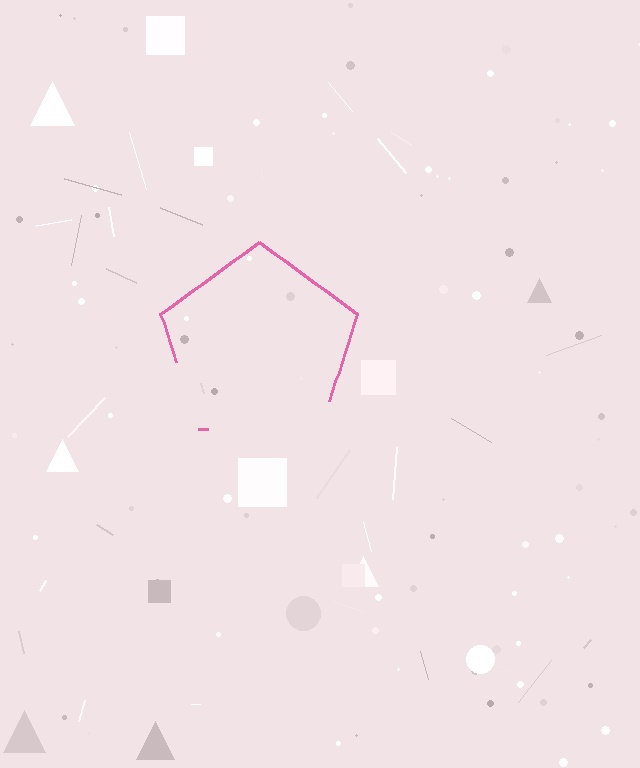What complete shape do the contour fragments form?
The contour fragments form a pentagon.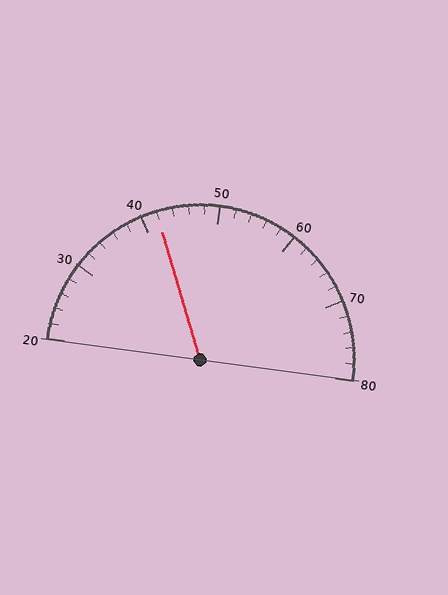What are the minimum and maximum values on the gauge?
The gauge ranges from 20 to 80.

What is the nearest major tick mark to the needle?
The nearest major tick mark is 40.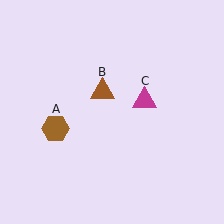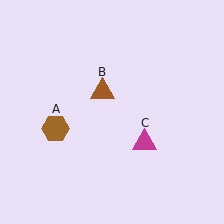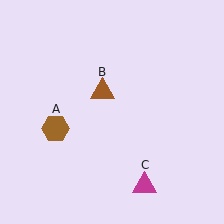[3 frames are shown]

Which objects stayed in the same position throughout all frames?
Brown hexagon (object A) and brown triangle (object B) remained stationary.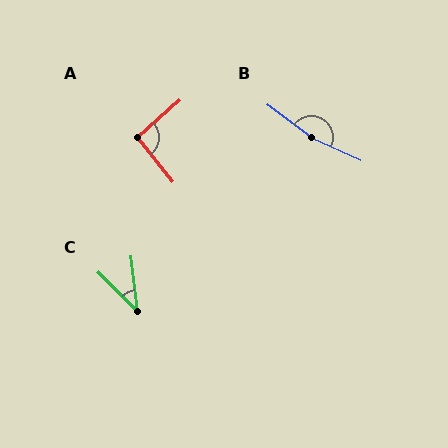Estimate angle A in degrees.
Approximately 92 degrees.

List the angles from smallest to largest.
C (38°), A (92°), B (168°).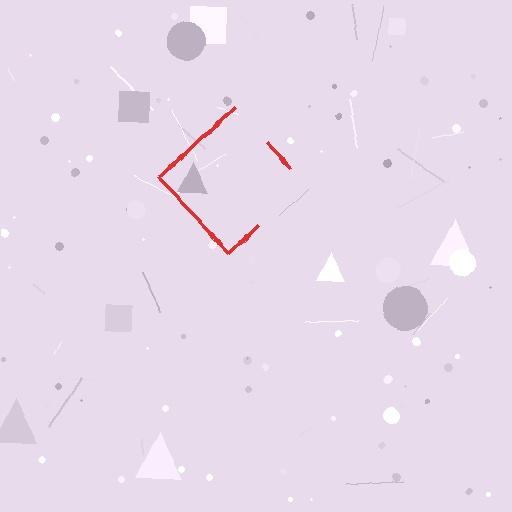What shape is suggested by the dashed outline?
The dashed outline suggests a diamond.